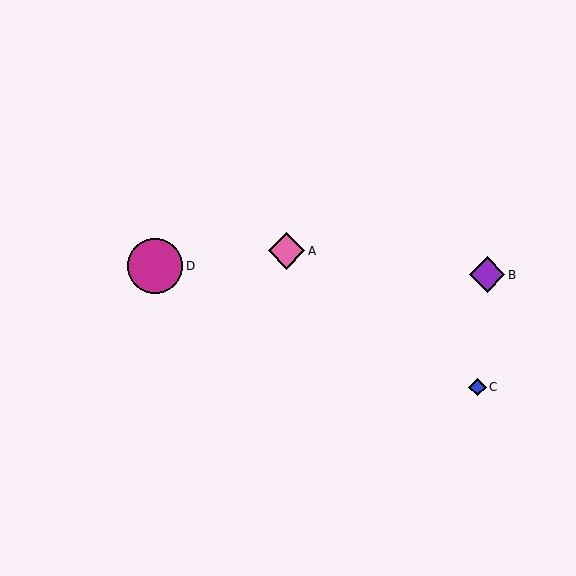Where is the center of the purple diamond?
The center of the purple diamond is at (487, 275).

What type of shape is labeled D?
Shape D is a magenta circle.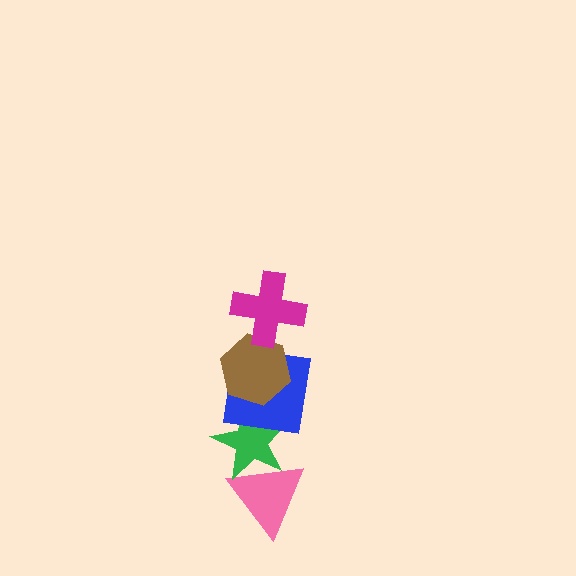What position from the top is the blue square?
The blue square is 3rd from the top.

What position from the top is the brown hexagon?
The brown hexagon is 2nd from the top.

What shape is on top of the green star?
The blue square is on top of the green star.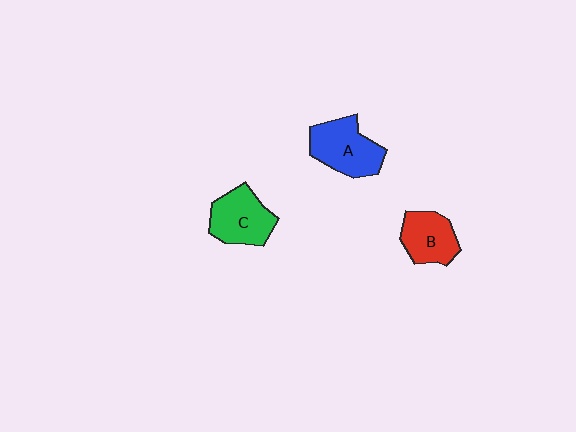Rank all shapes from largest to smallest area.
From largest to smallest: A (blue), C (green), B (red).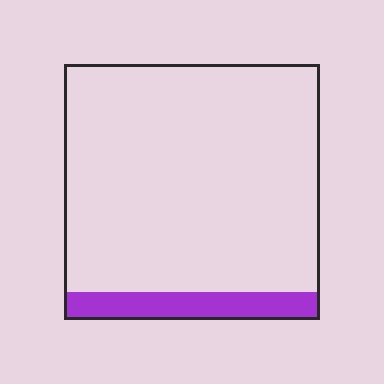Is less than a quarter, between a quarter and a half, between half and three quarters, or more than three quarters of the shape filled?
Less than a quarter.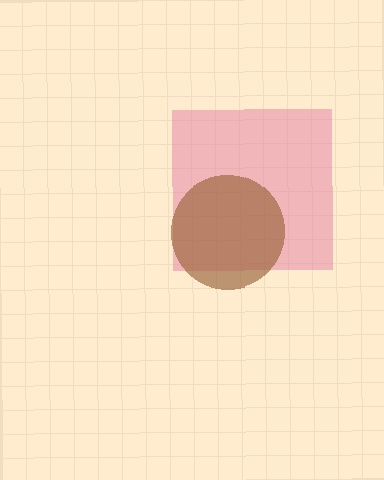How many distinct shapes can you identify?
There are 2 distinct shapes: a pink square, a brown circle.